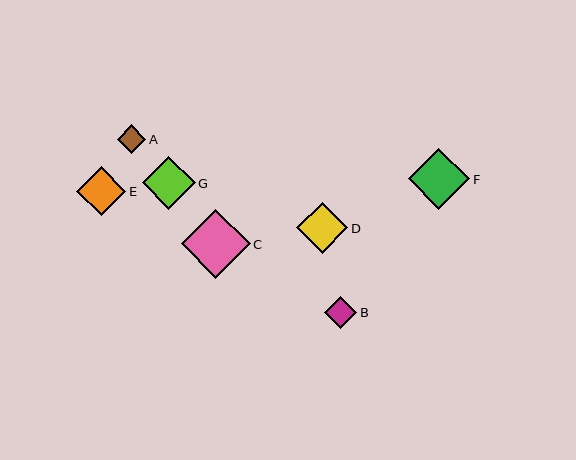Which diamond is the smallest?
Diamond A is the smallest with a size of approximately 28 pixels.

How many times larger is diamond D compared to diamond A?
Diamond D is approximately 1.8 times the size of diamond A.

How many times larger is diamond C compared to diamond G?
Diamond C is approximately 1.3 times the size of diamond G.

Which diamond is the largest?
Diamond C is the largest with a size of approximately 69 pixels.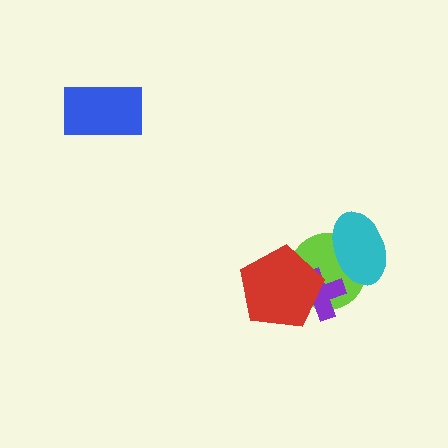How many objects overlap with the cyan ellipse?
1 object overlaps with the cyan ellipse.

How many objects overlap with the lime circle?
3 objects overlap with the lime circle.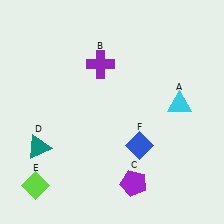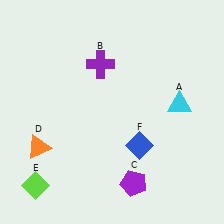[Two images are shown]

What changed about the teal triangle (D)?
In Image 1, D is teal. In Image 2, it changed to orange.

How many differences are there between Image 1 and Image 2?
There is 1 difference between the two images.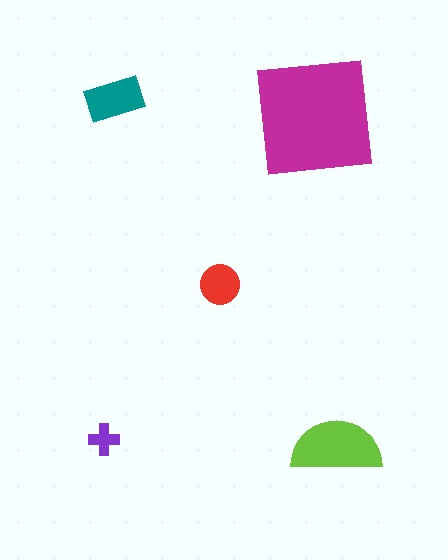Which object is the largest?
The magenta square.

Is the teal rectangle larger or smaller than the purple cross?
Larger.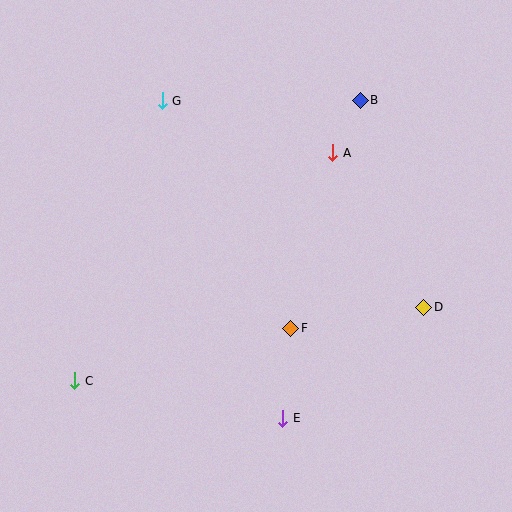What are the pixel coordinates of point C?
Point C is at (75, 381).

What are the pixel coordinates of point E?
Point E is at (283, 418).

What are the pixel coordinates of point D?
Point D is at (424, 307).